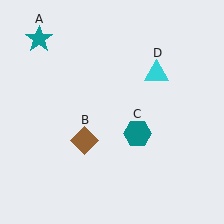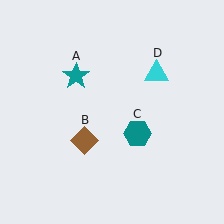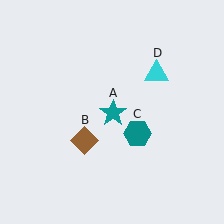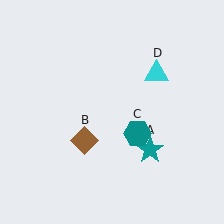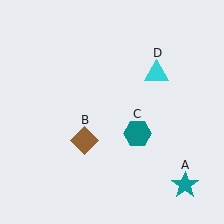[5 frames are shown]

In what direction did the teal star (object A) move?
The teal star (object A) moved down and to the right.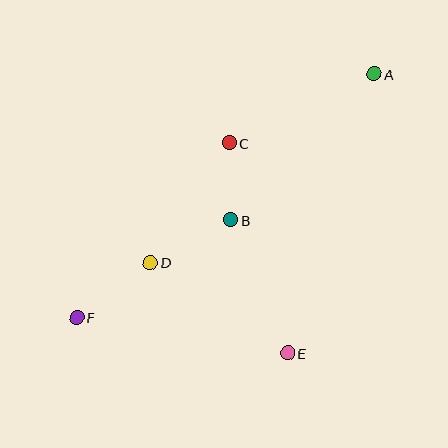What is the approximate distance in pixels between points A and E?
The distance between A and E is approximately 292 pixels.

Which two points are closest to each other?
Points B and C are closest to each other.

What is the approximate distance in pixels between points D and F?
The distance between D and F is approximately 92 pixels.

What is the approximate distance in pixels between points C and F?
The distance between C and F is approximately 232 pixels.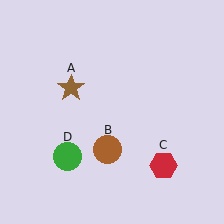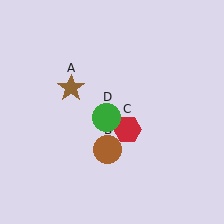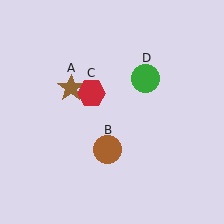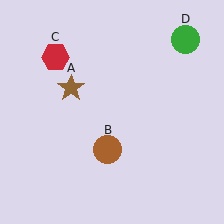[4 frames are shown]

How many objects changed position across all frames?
2 objects changed position: red hexagon (object C), green circle (object D).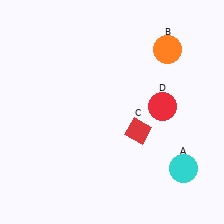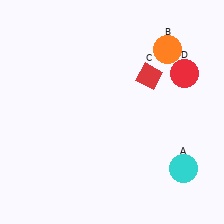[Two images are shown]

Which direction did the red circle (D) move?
The red circle (D) moved up.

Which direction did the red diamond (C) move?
The red diamond (C) moved up.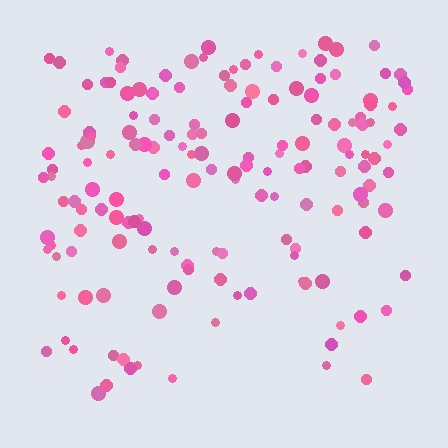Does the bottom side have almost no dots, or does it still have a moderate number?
Still a moderate number, just noticeably fewer than the top.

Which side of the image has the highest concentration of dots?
The top.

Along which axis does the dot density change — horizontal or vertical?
Vertical.